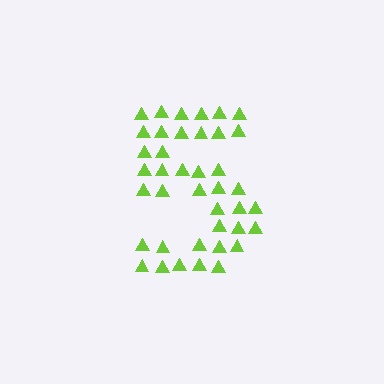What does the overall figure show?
The overall figure shows the digit 5.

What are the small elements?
The small elements are triangles.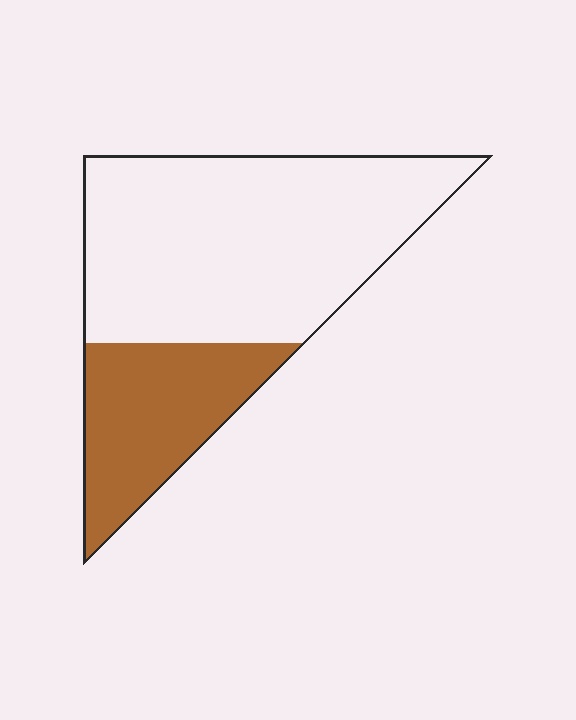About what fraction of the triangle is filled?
About one third (1/3).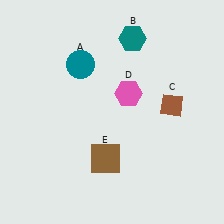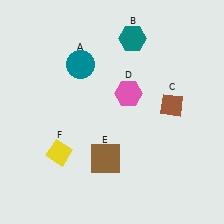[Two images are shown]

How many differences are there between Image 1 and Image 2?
There is 1 difference between the two images.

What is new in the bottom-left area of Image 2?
A yellow diamond (F) was added in the bottom-left area of Image 2.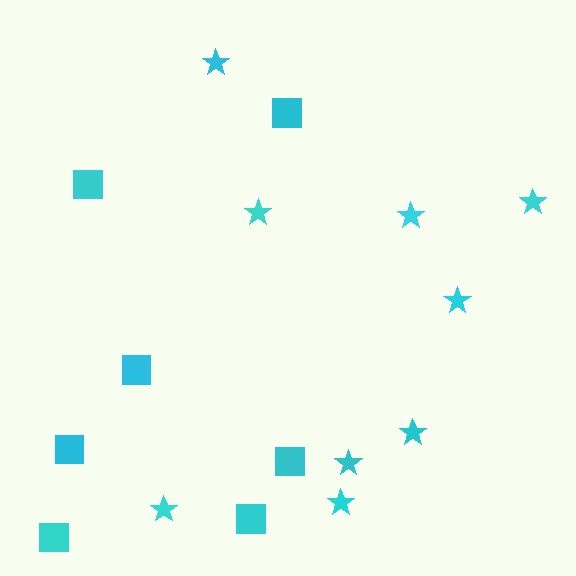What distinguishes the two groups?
There are 2 groups: one group of squares (7) and one group of stars (9).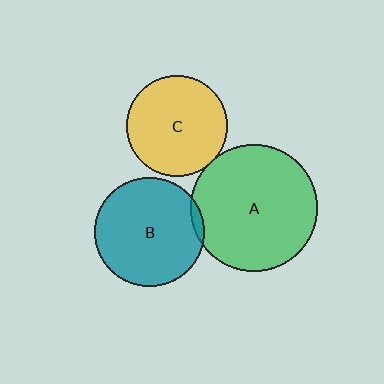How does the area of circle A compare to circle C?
Approximately 1.6 times.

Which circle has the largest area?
Circle A (green).